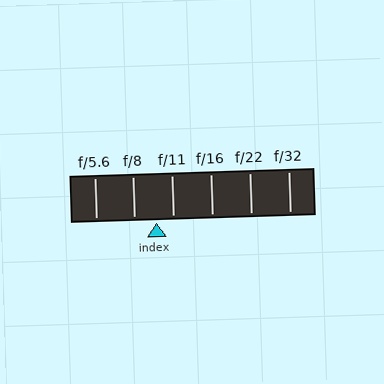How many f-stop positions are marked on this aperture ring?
There are 6 f-stop positions marked.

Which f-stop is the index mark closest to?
The index mark is closest to f/11.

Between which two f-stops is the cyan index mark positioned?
The index mark is between f/8 and f/11.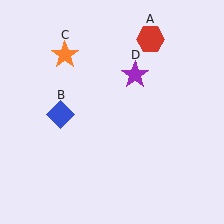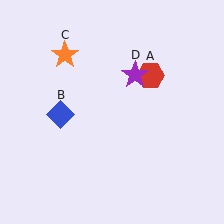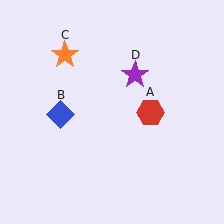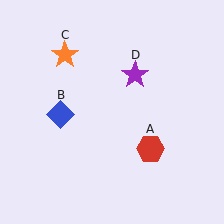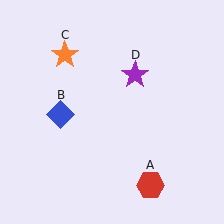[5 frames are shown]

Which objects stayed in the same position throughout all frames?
Blue diamond (object B) and orange star (object C) and purple star (object D) remained stationary.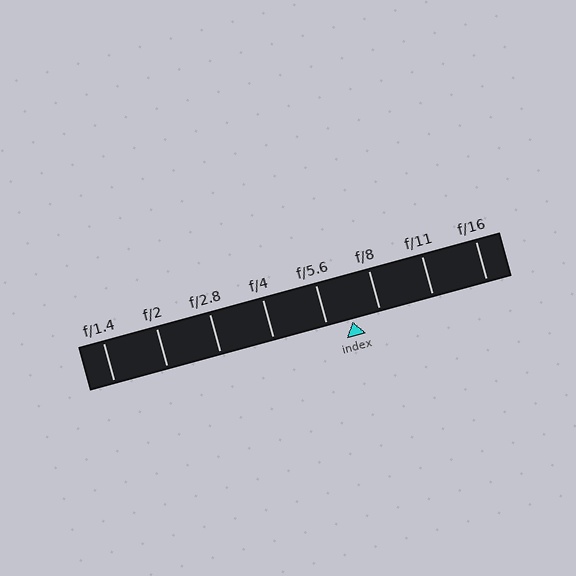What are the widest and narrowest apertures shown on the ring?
The widest aperture shown is f/1.4 and the narrowest is f/16.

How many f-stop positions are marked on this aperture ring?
There are 8 f-stop positions marked.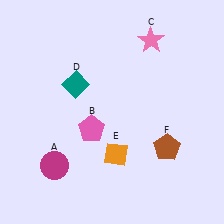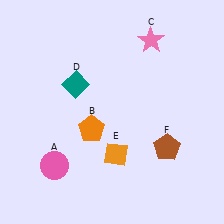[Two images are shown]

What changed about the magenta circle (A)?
In Image 1, A is magenta. In Image 2, it changed to pink.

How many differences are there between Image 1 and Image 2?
There are 2 differences between the two images.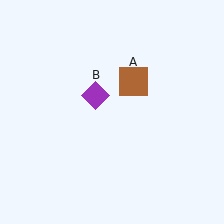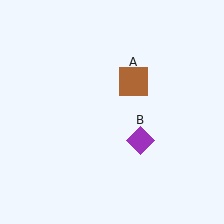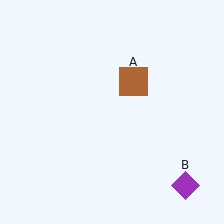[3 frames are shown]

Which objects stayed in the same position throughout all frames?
Brown square (object A) remained stationary.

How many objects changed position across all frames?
1 object changed position: purple diamond (object B).